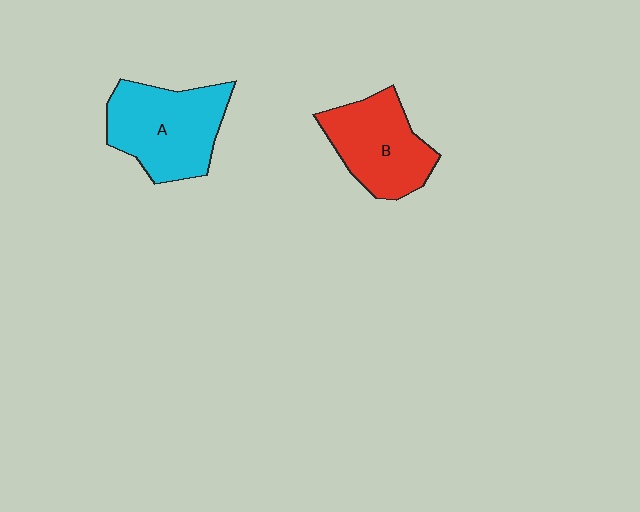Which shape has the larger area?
Shape A (cyan).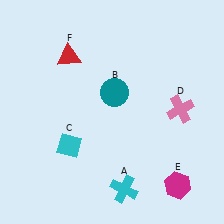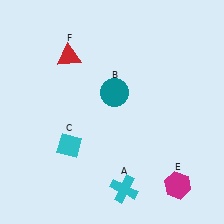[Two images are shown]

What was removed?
The pink cross (D) was removed in Image 2.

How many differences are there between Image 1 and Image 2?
There is 1 difference between the two images.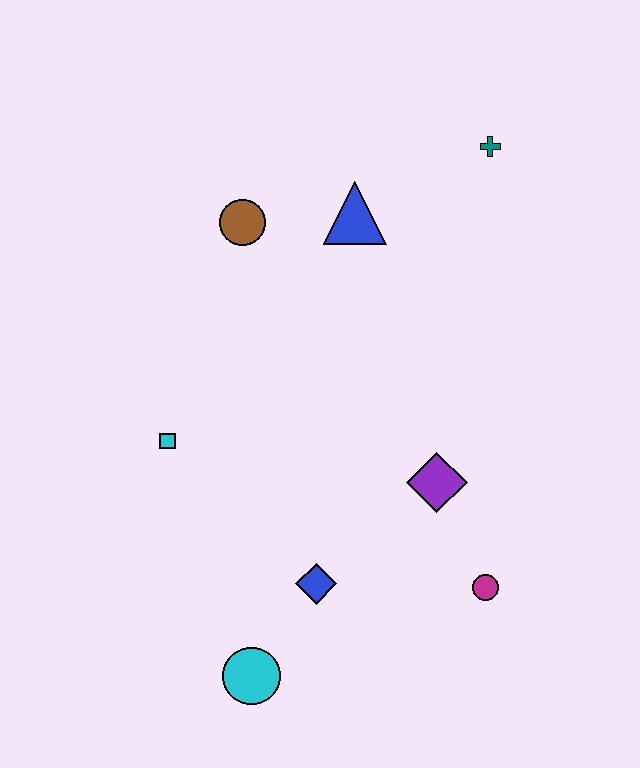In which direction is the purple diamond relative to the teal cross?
The purple diamond is below the teal cross.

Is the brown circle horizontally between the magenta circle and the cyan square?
Yes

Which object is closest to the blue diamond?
The cyan circle is closest to the blue diamond.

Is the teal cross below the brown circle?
No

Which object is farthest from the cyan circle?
The teal cross is farthest from the cyan circle.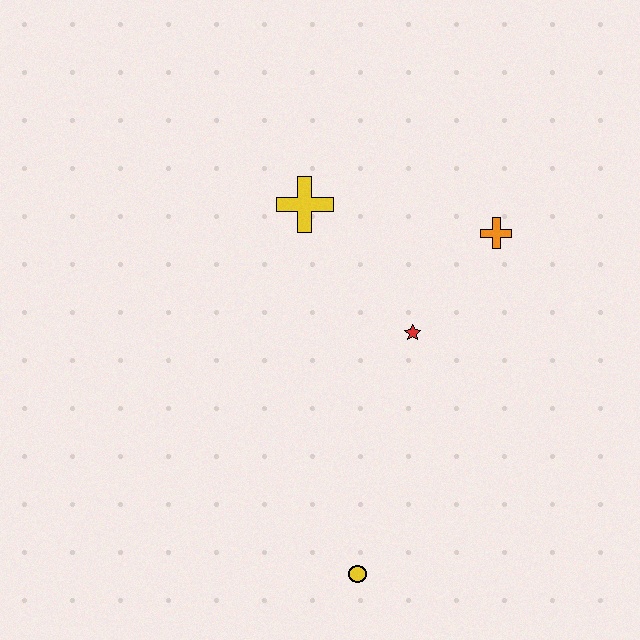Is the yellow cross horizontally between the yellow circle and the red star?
No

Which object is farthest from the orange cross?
The yellow circle is farthest from the orange cross.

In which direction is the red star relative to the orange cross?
The red star is below the orange cross.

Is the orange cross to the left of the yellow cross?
No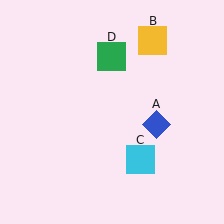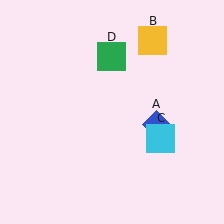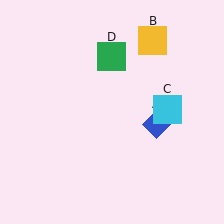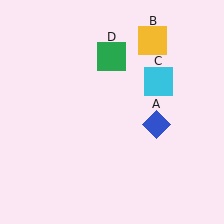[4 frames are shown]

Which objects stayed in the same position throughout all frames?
Blue diamond (object A) and yellow square (object B) and green square (object D) remained stationary.